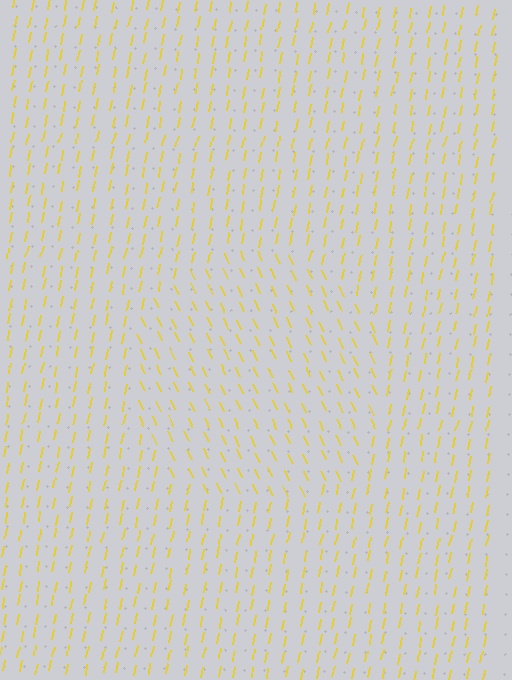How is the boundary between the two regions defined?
The boundary is defined purely by a change in line orientation (approximately 36 degrees difference). All lines are the same color and thickness.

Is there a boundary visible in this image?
Yes, there is a texture boundary formed by a change in line orientation.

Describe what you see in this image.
The image is filled with small yellow line segments. A circle region in the image has lines oriented differently from the surrounding lines, creating a visible texture boundary.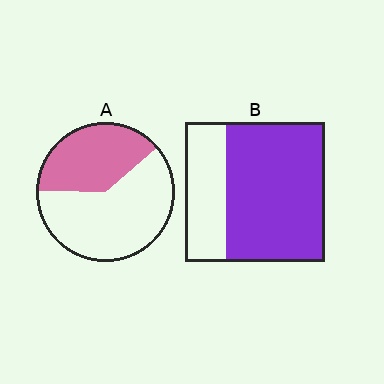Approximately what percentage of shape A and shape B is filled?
A is approximately 40% and B is approximately 70%.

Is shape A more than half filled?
No.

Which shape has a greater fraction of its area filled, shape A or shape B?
Shape B.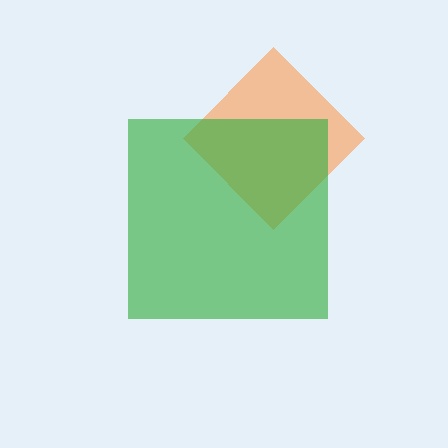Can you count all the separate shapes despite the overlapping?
Yes, there are 2 separate shapes.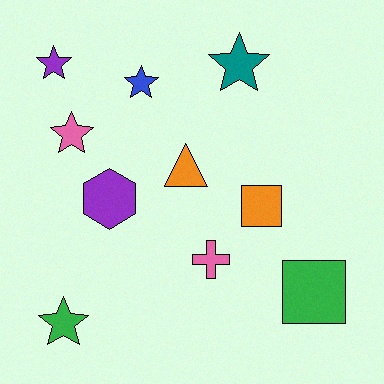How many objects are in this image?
There are 10 objects.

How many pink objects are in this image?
There are 2 pink objects.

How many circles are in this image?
There are no circles.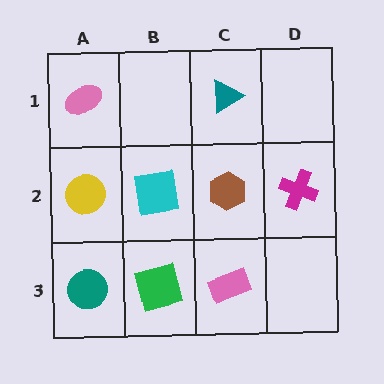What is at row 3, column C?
A pink rectangle.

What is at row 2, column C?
A brown hexagon.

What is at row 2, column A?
A yellow circle.